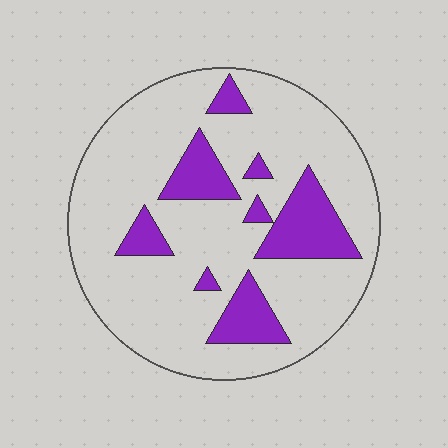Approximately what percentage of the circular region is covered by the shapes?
Approximately 20%.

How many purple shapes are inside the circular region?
8.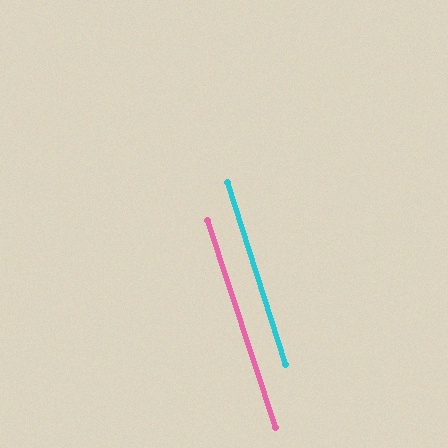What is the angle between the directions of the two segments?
Approximately 1 degree.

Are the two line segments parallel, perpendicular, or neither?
Parallel — their directions differ by only 0.7°.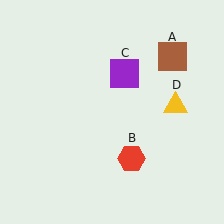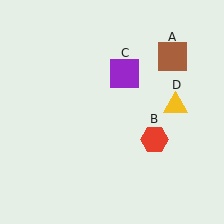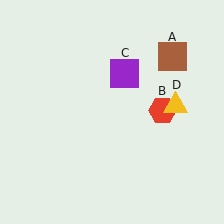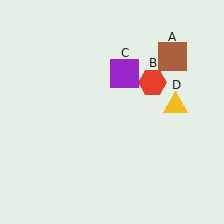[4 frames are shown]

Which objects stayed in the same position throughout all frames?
Brown square (object A) and purple square (object C) and yellow triangle (object D) remained stationary.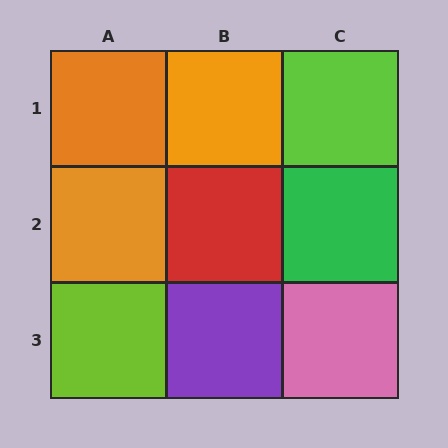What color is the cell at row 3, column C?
Pink.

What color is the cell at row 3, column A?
Lime.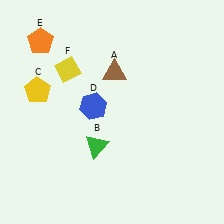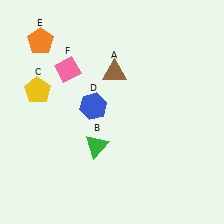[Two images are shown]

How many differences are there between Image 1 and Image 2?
There is 1 difference between the two images.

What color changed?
The diamond (F) changed from yellow in Image 1 to pink in Image 2.